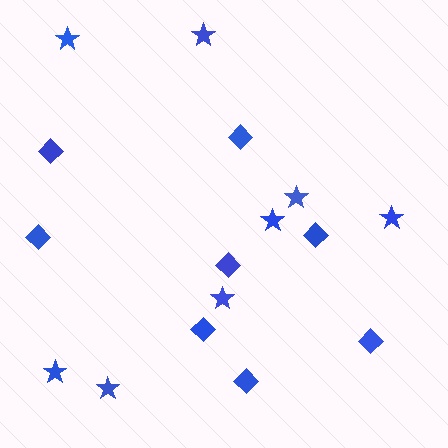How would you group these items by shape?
There are 2 groups: one group of diamonds (8) and one group of stars (8).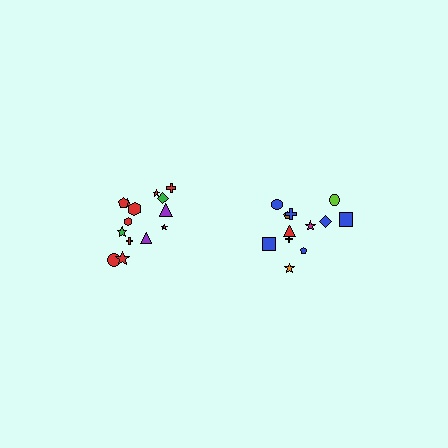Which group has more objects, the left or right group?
The left group.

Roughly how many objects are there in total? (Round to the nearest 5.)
Roughly 25 objects in total.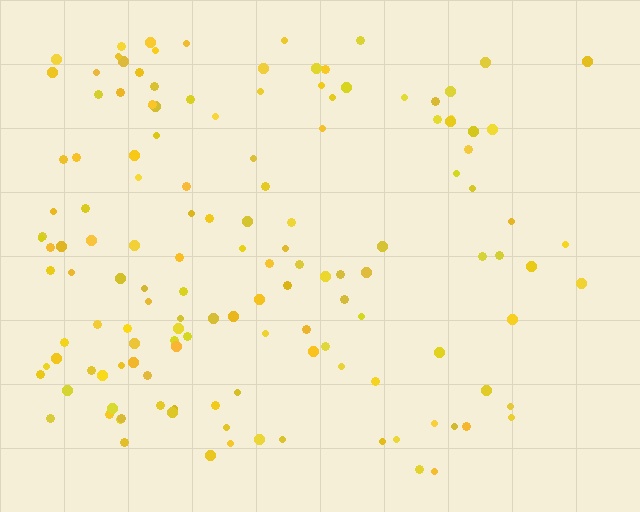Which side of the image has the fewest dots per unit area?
The right.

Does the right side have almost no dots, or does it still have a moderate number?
Still a moderate number, just noticeably fewer than the left.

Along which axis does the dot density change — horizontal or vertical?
Horizontal.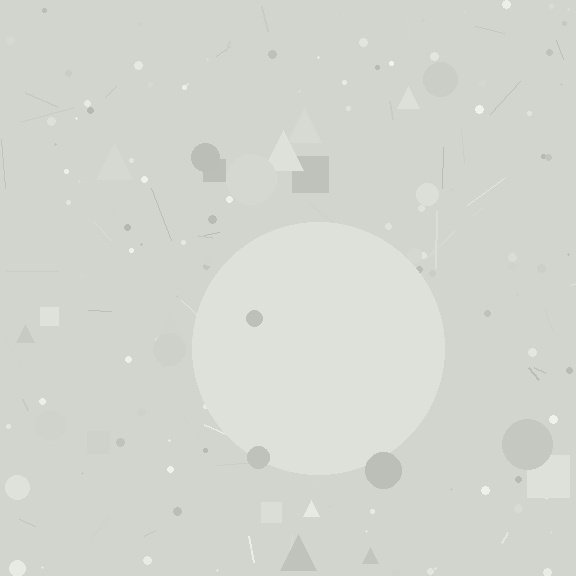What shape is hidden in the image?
A circle is hidden in the image.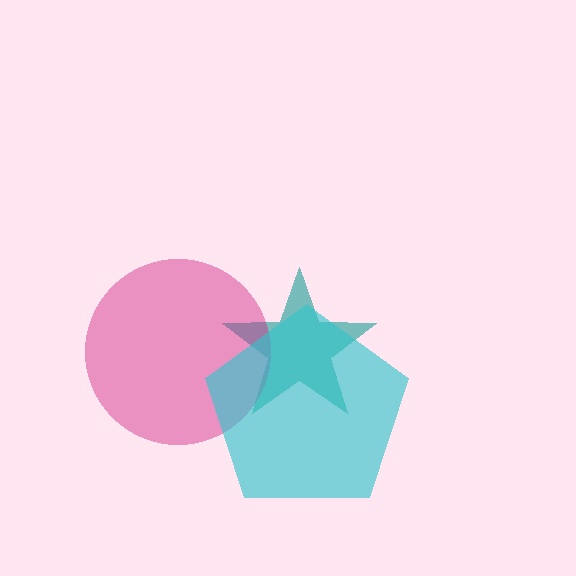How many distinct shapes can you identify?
There are 3 distinct shapes: a teal star, a magenta circle, a cyan pentagon.